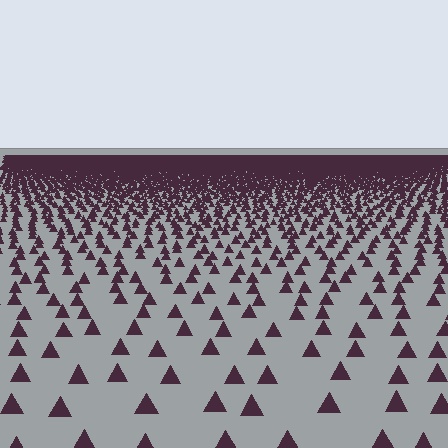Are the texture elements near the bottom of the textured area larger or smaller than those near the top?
Larger. Near the bottom, elements are closer to the viewer and appear at a bigger on-screen size.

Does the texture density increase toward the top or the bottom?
Density increases toward the top.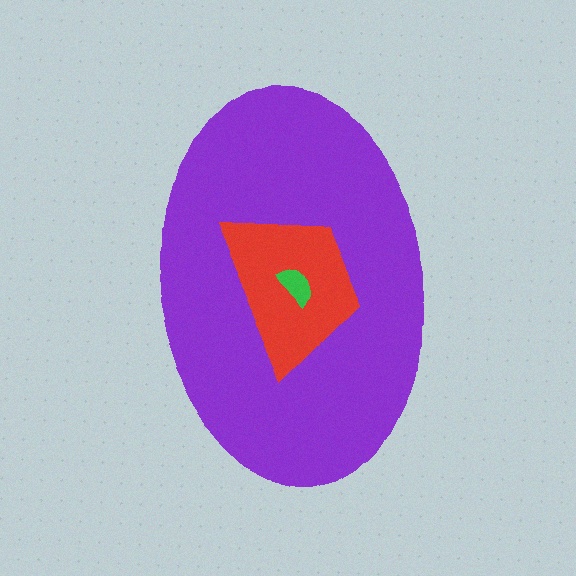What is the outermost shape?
The purple ellipse.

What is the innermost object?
The green semicircle.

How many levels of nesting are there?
3.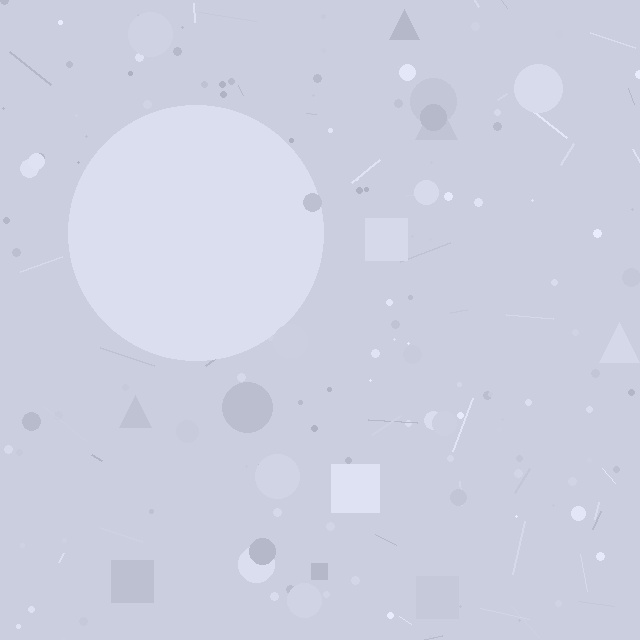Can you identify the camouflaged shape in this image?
The camouflaged shape is a circle.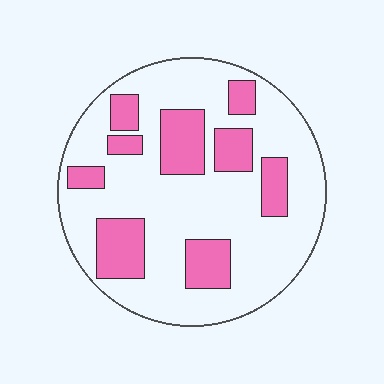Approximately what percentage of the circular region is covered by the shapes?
Approximately 25%.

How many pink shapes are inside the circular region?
9.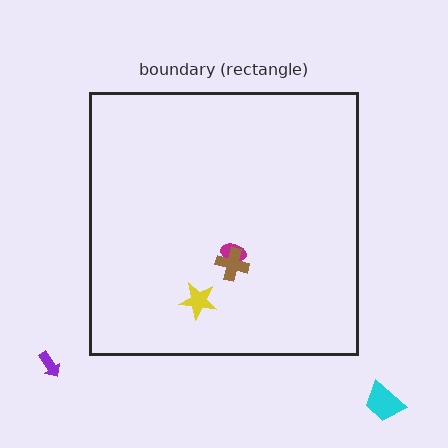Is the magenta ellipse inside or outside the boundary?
Inside.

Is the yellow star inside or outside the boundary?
Inside.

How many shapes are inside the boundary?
3 inside, 2 outside.